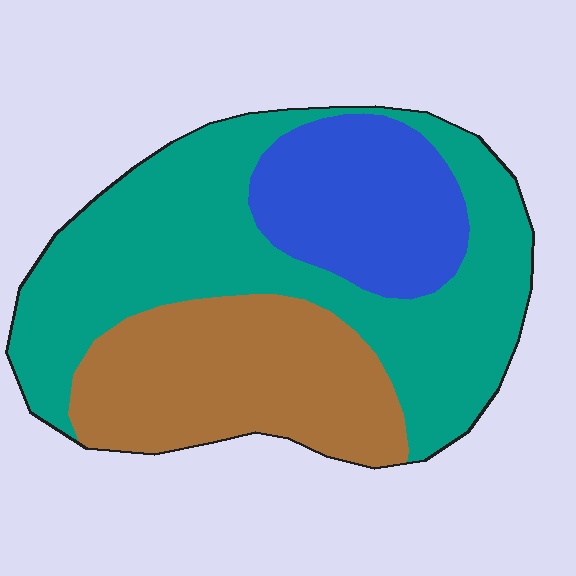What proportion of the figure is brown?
Brown covers 29% of the figure.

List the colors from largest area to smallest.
From largest to smallest: teal, brown, blue.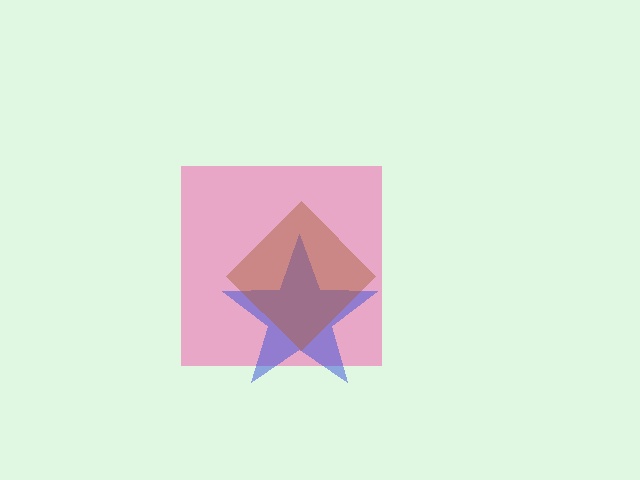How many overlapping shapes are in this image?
There are 3 overlapping shapes in the image.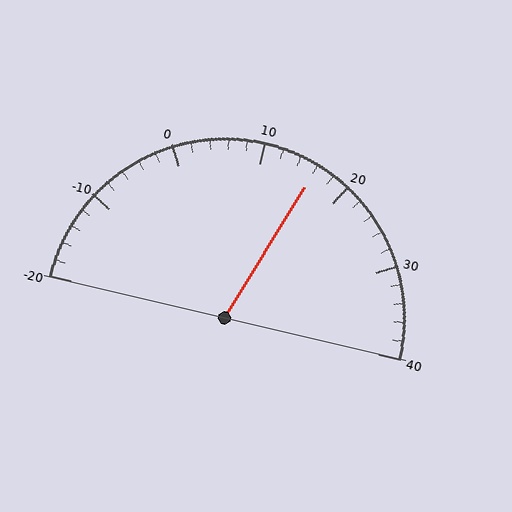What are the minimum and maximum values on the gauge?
The gauge ranges from -20 to 40.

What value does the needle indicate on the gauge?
The needle indicates approximately 16.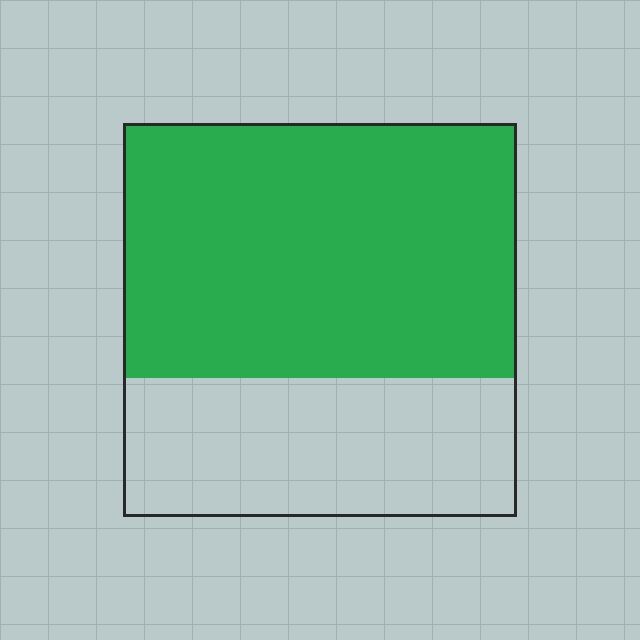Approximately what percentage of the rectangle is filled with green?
Approximately 65%.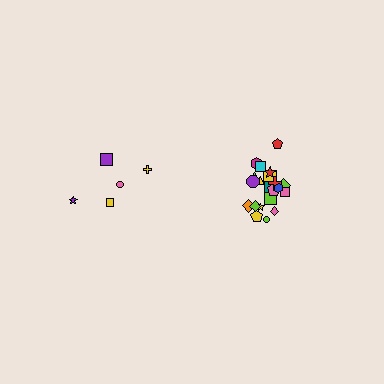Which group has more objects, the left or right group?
The right group.